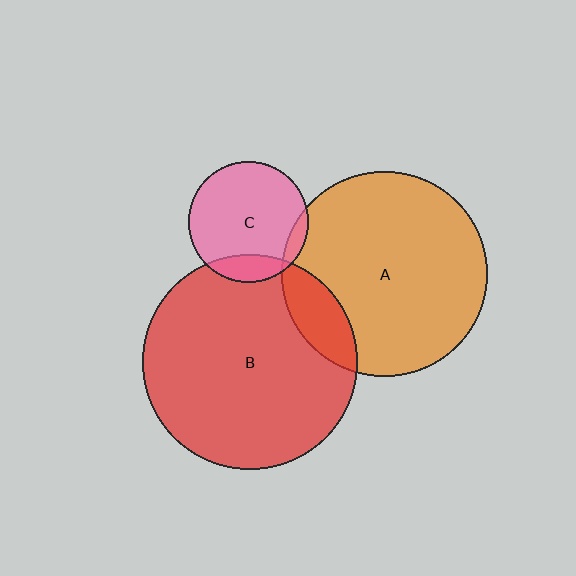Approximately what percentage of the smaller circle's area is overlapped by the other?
Approximately 5%.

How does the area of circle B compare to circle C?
Approximately 3.2 times.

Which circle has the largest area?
Circle B (red).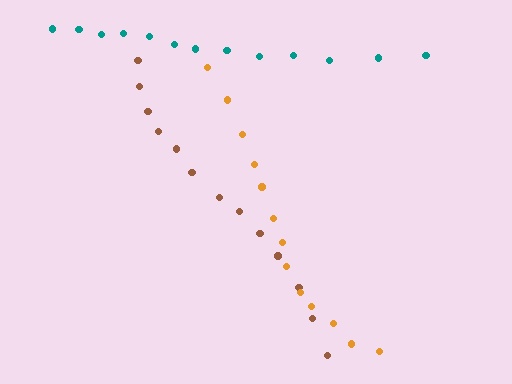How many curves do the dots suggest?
There are 3 distinct paths.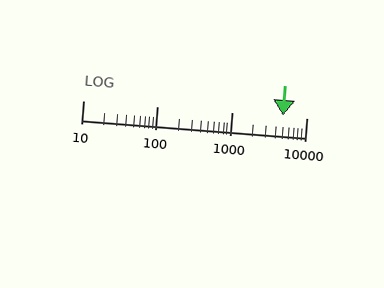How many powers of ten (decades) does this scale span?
The scale spans 3 decades, from 10 to 10000.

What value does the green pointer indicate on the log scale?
The pointer indicates approximately 4900.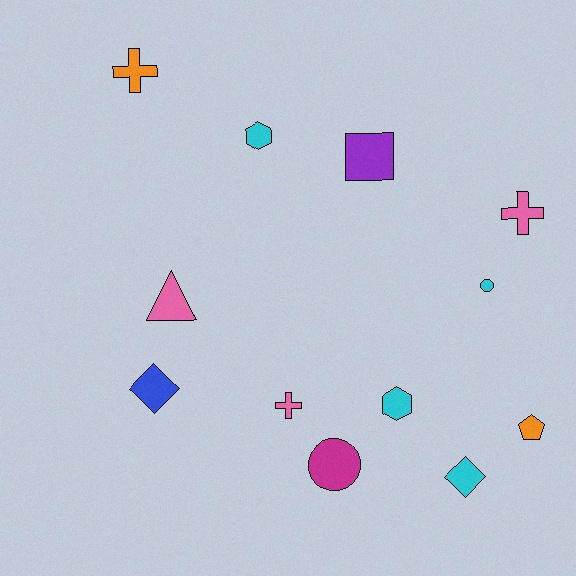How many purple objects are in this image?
There is 1 purple object.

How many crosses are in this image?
There are 3 crosses.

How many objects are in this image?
There are 12 objects.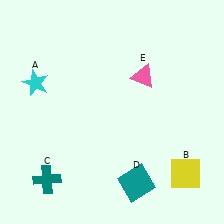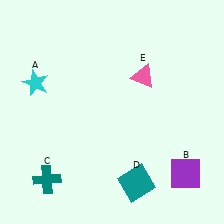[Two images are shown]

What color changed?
The square (B) changed from yellow in Image 1 to purple in Image 2.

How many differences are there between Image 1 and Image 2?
There is 1 difference between the two images.